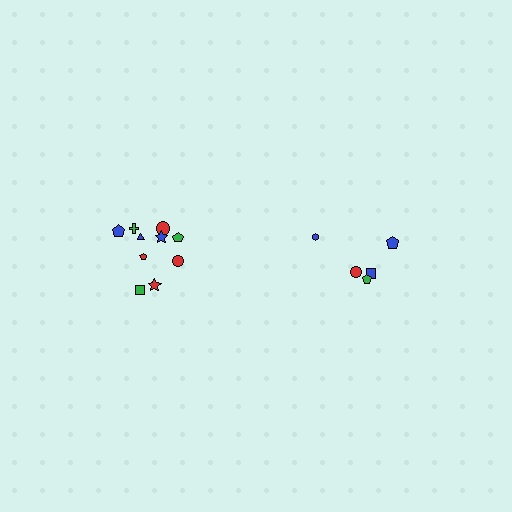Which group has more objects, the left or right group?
The left group.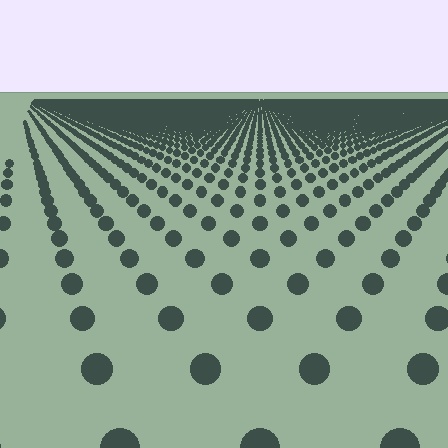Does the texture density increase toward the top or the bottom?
Density increases toward the top.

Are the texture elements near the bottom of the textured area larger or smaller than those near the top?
Larger. Near the bottom, elements are closer to the viewer and appear at a bigger on-screen size.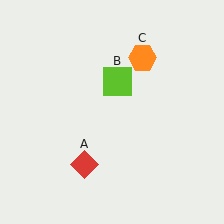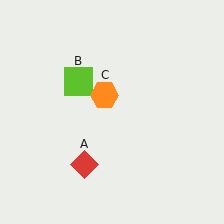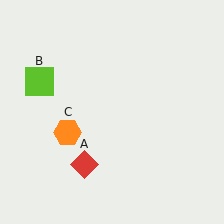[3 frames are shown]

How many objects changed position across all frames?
2 objects changed position: lime square (object B), orange hexagon (object C).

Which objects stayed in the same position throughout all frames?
Red diamond (object A) remained stationary.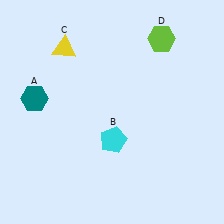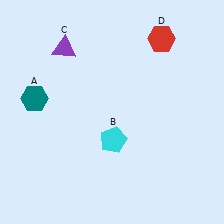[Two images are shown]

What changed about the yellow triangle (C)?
In Image 1, C is yellow. In Image 2, it changed to purple.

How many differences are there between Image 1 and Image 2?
There are 2 differences between the two images.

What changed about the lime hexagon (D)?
In Image 1, D is lime. In Image 2, it changed to red.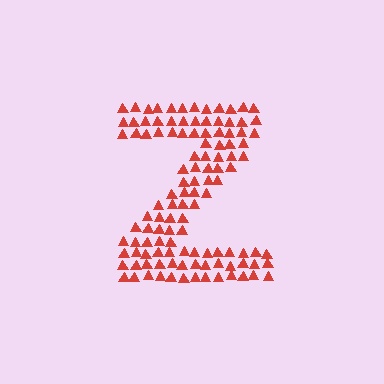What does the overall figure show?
The overall figure shows the letter Z.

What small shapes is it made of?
It is made of small triangles.